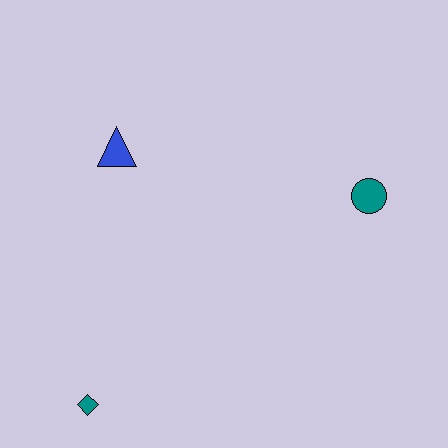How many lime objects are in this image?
There are no lime objects.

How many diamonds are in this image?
There is 1 diamond.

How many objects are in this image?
There are 3 objects.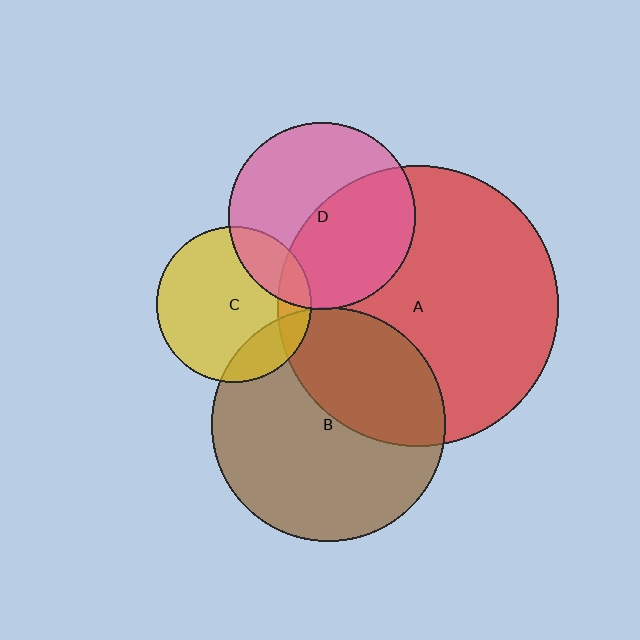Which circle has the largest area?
Circle A (red).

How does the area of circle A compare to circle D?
Approximately 2.3 times.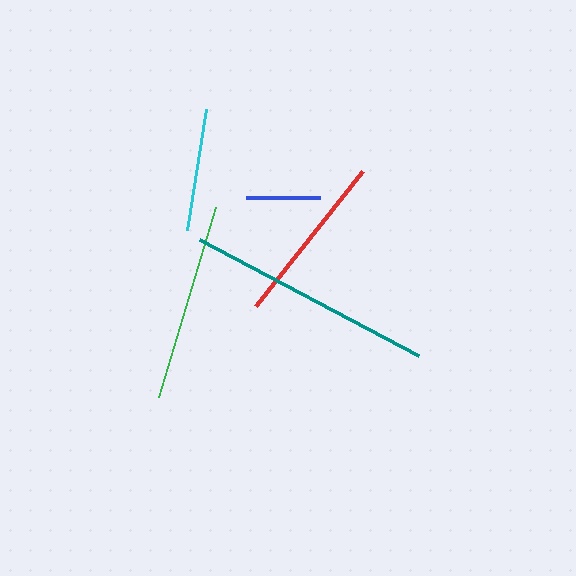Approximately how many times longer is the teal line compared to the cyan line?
The teal line is approximately 2.0 times the length of the cyan line.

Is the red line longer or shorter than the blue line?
The red line is longer than the blue line.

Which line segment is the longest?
The teal line is the longest at approximately 248 pixels.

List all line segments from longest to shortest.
From longest to shortest: teal, green, red, cyan, blue.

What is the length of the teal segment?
The teal segment is approximately 248 pixels long.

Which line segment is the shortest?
The blue line is the shortest at approximately 74 pixels.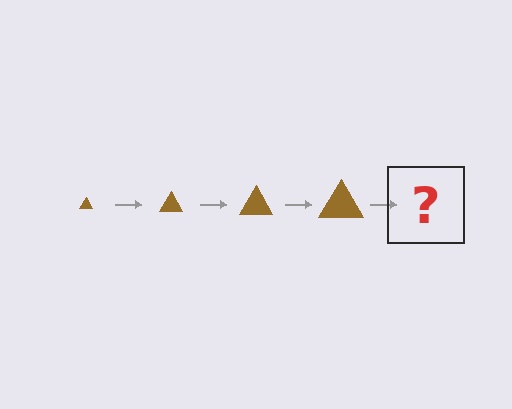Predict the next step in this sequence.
The next step is a brown triangle, larger than the previous one.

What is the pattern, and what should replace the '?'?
The pattern is that the triangle gets progressively larger each step. The '?' should be a brown triangle, larger than the previous one.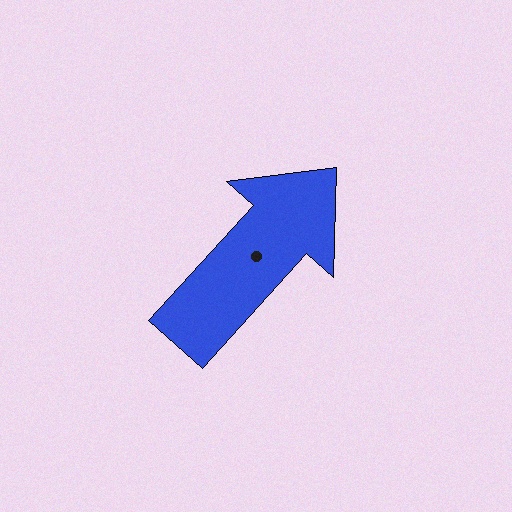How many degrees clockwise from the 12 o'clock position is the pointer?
Approximately 42 degrees.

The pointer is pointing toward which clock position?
Roughly 1 o'clock.